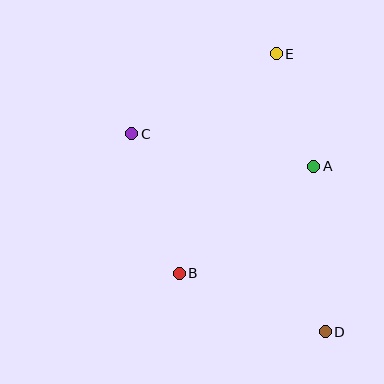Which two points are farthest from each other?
Points D and E are farthest from each other.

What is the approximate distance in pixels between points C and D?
The distance between C and D is approximately 277 pixels.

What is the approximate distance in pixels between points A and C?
The distance between A and C is approximately 185 pixels.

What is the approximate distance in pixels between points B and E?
The distance between B and E is approximately 240 pixels.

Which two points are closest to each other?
Points A and E are closest to each other.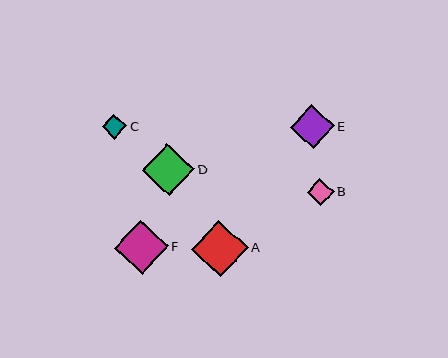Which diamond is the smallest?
Diamond C is the smallest with a size of approximately 24 pixels.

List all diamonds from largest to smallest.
From largest to smallest: A, F, D, E, B, C.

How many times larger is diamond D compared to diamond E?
Diamond D is approximately 1.2 times the size of diamond E.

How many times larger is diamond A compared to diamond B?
Diamond A is approximately 2.1 times the size of diamond B.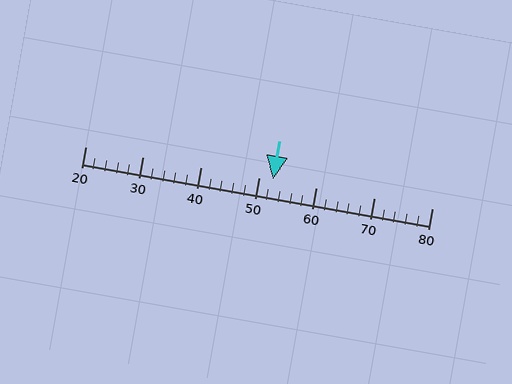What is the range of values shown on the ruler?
The ruler shows values from 20 to 80.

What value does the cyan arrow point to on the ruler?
The cyan arrow points to approximately 52.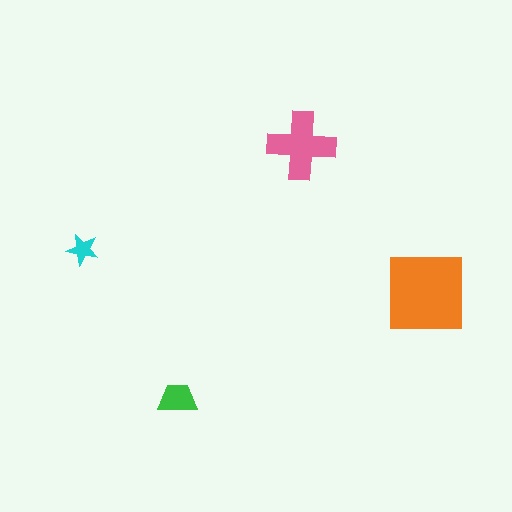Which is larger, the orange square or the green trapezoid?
The orange square.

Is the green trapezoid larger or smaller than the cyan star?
Larger.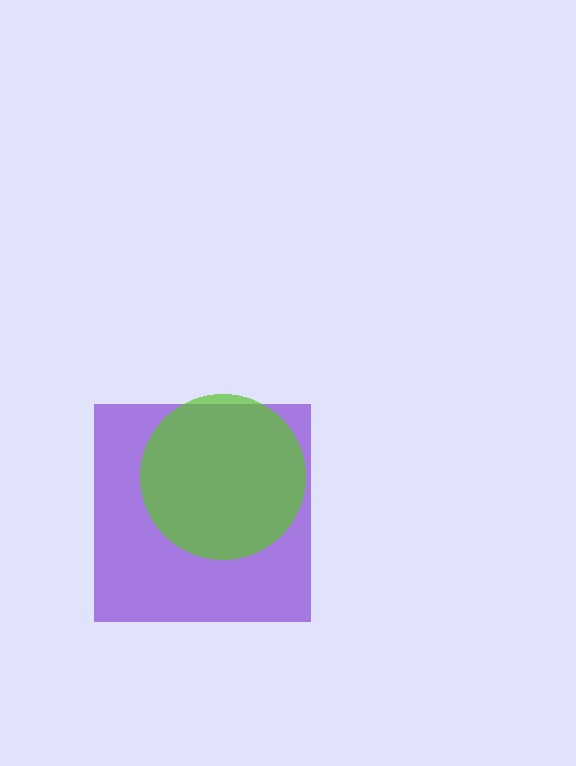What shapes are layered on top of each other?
The layered shapes are: a purple square, a lime circle.